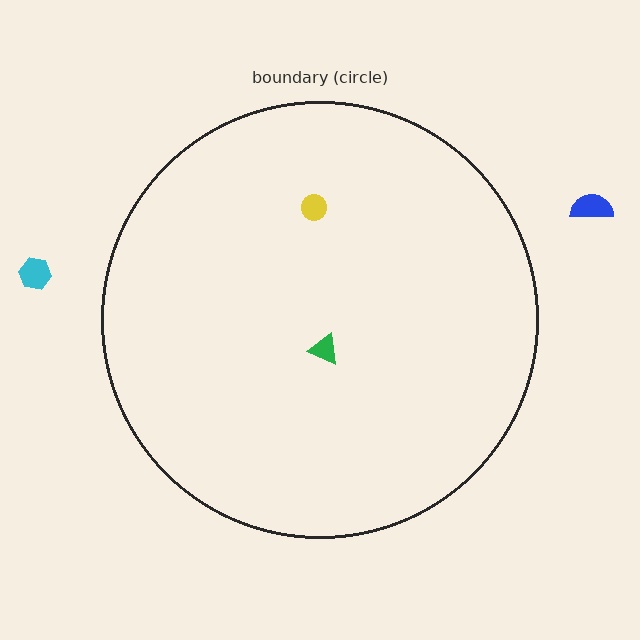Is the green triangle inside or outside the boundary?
Inside.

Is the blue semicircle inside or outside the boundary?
Outside.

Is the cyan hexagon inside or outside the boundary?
Outside.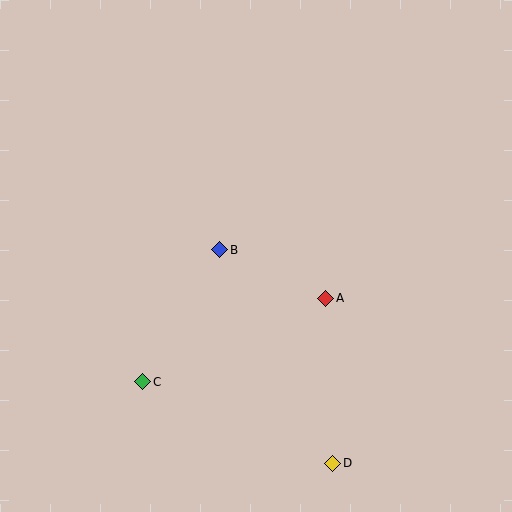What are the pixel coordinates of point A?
Point A is at (326, 298).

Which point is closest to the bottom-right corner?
Point D is closest to the bottom-right corner.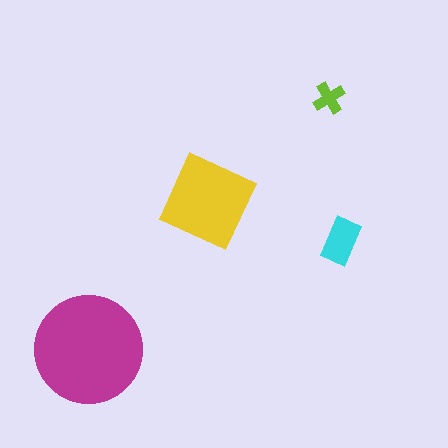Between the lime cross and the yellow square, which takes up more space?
The yellow square.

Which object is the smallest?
The lime cross.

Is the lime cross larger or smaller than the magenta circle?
Smaller.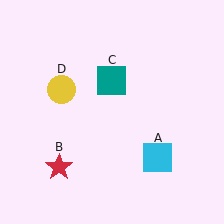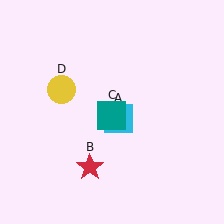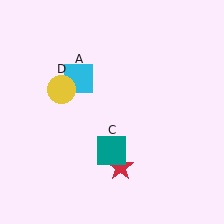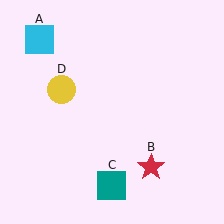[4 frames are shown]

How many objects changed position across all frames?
3 objects changed position: cyan square (object A), red star (object B), teal square (object C).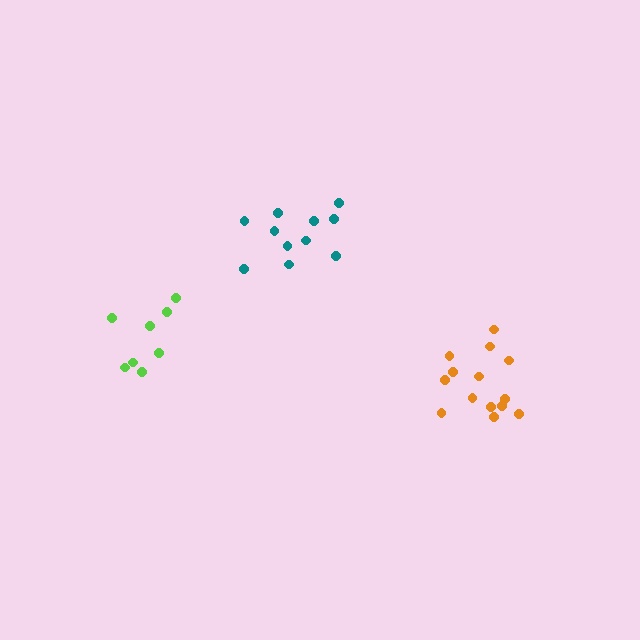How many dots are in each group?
Group 1: 11 dots, Group 2: 14 dots, Group 3: 8 dots (33 total).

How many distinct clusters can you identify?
There are 3 distinct clusters.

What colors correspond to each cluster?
The clusters are colored: teal, orange, lime.